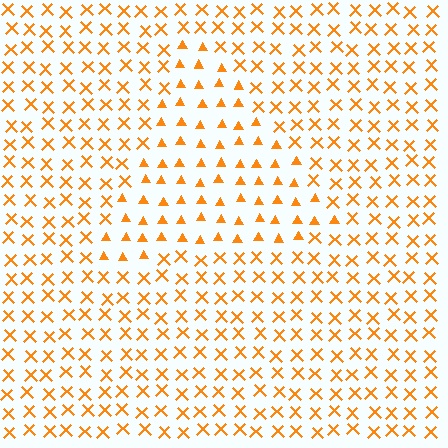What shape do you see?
I see a triangle.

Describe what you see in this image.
The image is filled with small orange elements arranged in a uniform grid. A triangle-shaped region contains triangles, while the surrounding area contains X marks. The boundary is defined purely by the change in element shape.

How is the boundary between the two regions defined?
The boundary is defined by a change in element shape: triangles inside vs. X marks outside. All elements share the same color and spacing.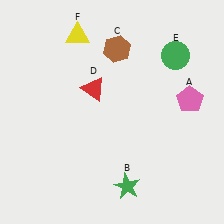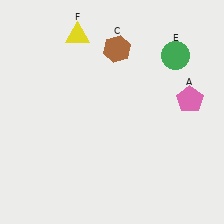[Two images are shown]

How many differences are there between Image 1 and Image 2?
There are 2 differences between the two images.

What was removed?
The red triangle (D), the green star (B) were removed in Image 2.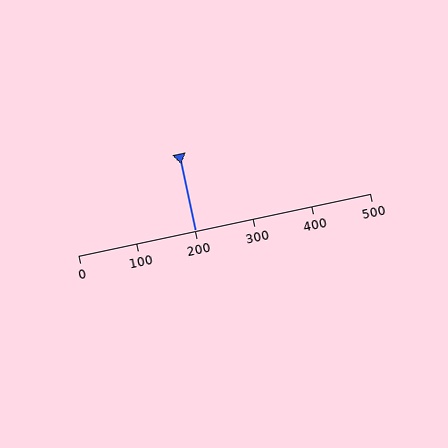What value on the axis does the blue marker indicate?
The marker indicates approximately 200.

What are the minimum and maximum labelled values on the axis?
The axis runs from 0 to 500.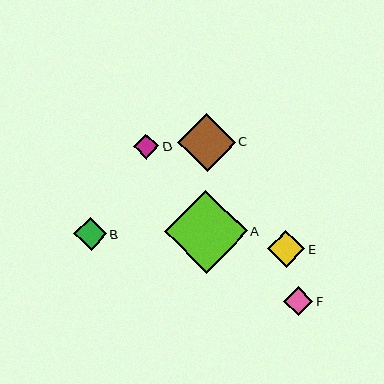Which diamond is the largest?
Diamond A is the largest with a size of approximately 83 pixels.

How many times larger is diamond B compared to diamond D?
Diamond B is approximately 1.3 times the size of diamond D.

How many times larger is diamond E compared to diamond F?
Diamond E is approximately 1.3 times the size of diamond F.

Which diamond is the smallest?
Diamond D is the smallest with a size of approximately 25 pixels.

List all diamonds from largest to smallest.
From largest to smallest: A, C, E, B, F, D.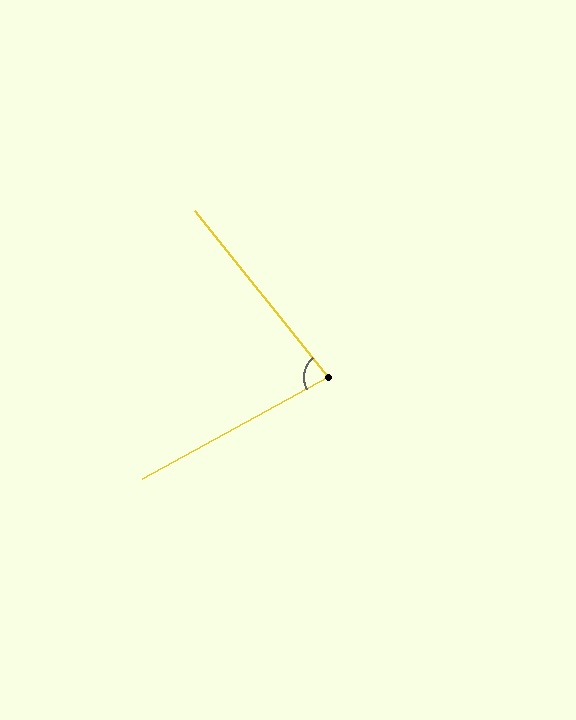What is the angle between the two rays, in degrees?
Approximately 80 degrees.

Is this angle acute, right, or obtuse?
It is acute.